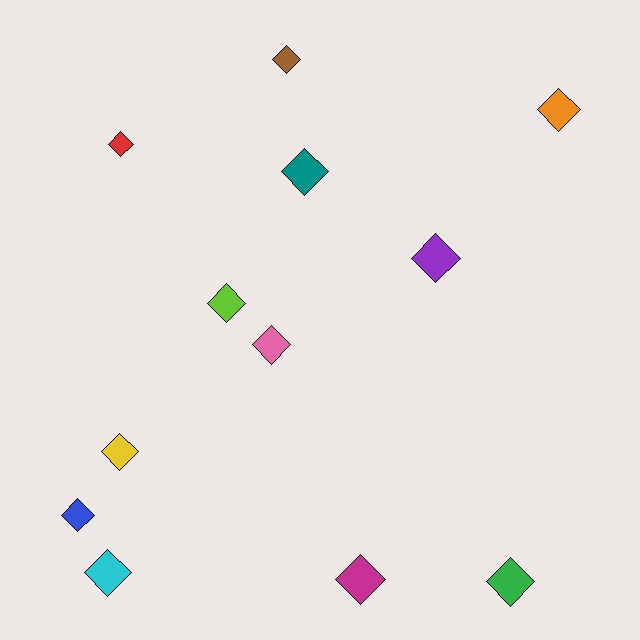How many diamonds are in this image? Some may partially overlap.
There are 12 diamonds.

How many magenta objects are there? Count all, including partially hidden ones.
There is 1 magenta object.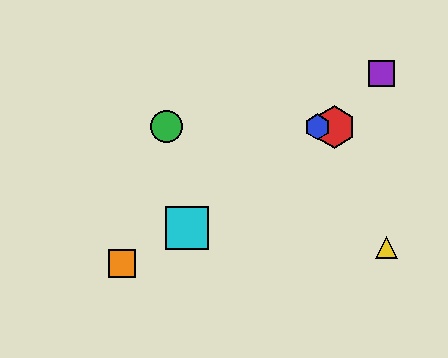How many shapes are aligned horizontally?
3 shapes (the red hexagon, the blue hexagon, the green circle) are aligned horizontally.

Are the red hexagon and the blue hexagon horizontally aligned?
Yes, both are at y≈127.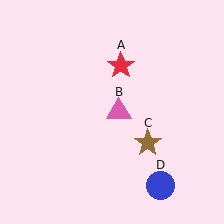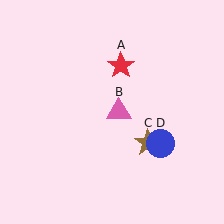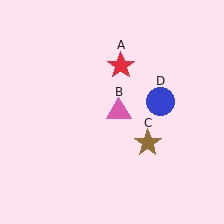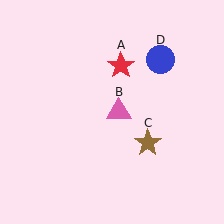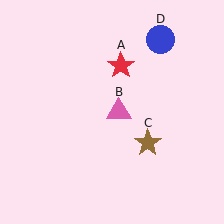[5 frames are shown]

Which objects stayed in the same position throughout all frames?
Red star (object A) and pink triangle (object B) and brown star (object C) remained stationary.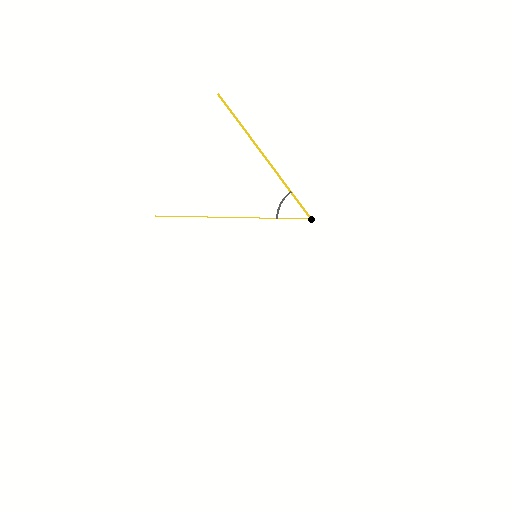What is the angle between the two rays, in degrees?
Approximately 52 degrees.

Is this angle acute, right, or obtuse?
It is acute.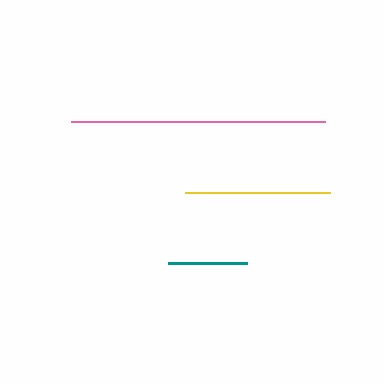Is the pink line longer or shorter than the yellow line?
The pink line is longer than the yellow line.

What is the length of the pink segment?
The pink segment is approximately 254 pixels long.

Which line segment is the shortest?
The teal line is the shortest at approximately 79 pixels.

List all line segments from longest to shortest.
From longest to shortest: pink, yellow, teal.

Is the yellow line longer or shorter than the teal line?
The yellow line is longer than the teal line.